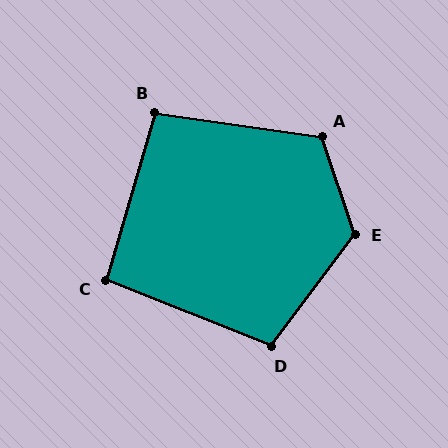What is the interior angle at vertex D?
Approximately 105 degrees (obtuse).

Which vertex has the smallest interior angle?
C, at approximately 95 degrees.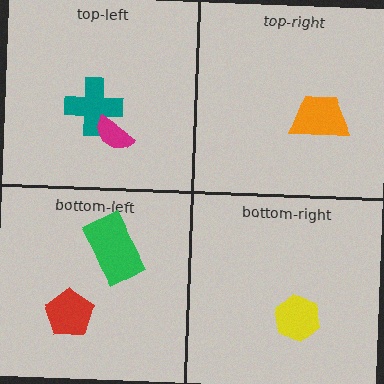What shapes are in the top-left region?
The teal cross, the magenta semicircle.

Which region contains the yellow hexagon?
The bottom-right region.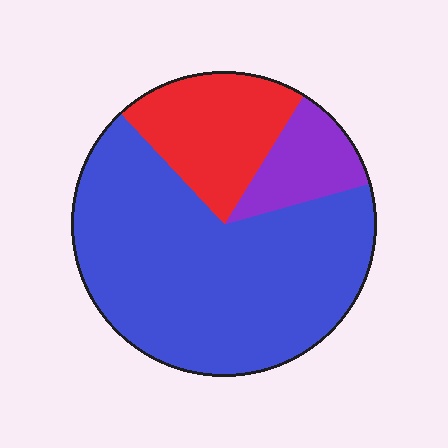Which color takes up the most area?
Blue, at roughly 65%.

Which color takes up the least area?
Purple, at roughly 10%.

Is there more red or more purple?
Red.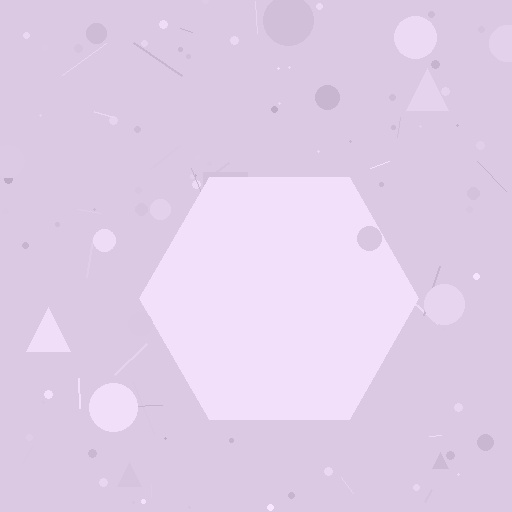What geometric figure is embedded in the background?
A hexagon is embedded in the background.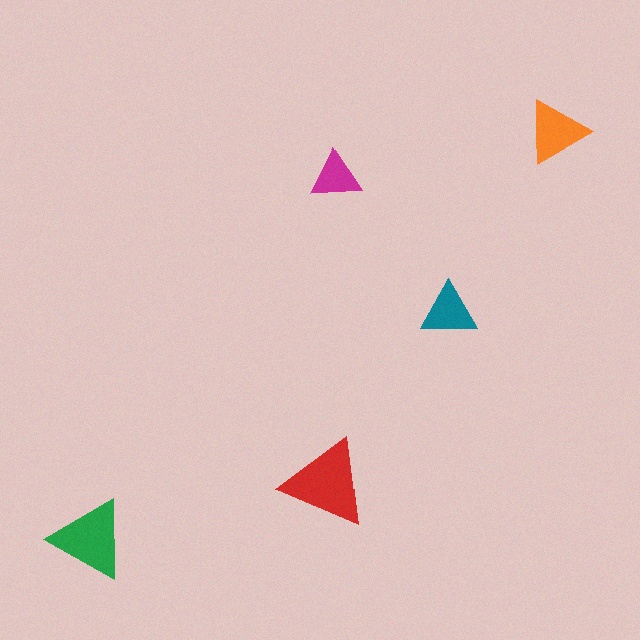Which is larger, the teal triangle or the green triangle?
The green one.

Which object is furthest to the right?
The orange triangle is rightmost.